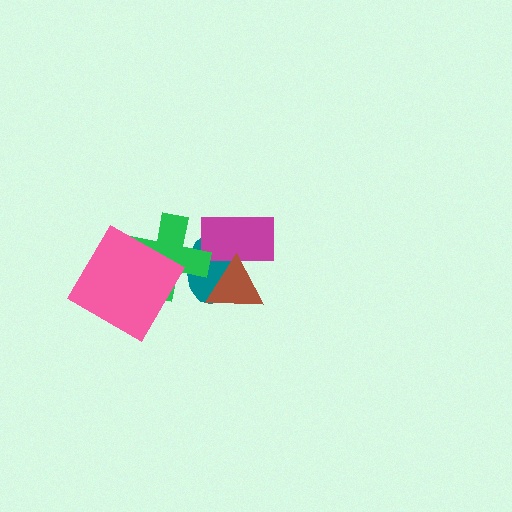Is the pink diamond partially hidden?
No, no other shape covers it.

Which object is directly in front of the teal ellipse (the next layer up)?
The magenta rectangle is directly in front of the teal ellipse.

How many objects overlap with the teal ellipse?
3 objects overlap with the teal ellipse.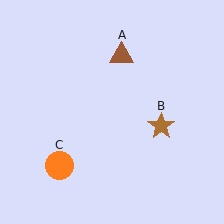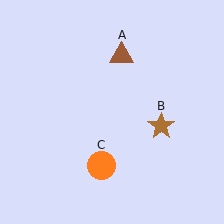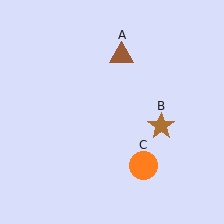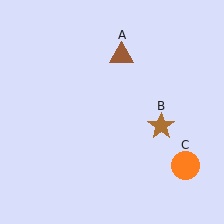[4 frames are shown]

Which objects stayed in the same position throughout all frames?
Brown triangle (object A) and brown star (object B) remained stationary.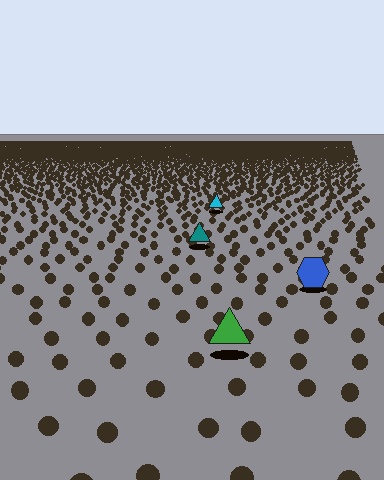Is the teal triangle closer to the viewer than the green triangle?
No. The green triangle is closer — you can tell from the texture gradient: the ground texture is coarser near it.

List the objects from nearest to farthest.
From nearest to farthest: the green triangle, the blue hexagon, the teal triangle, the cyan triangle.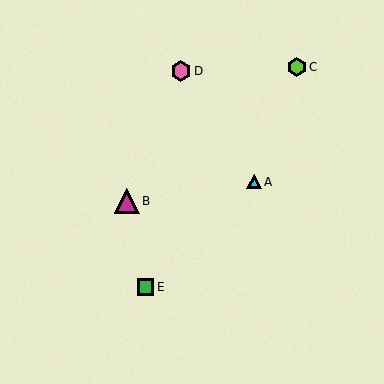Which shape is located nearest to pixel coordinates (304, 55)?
The lime hexagon (labeled C) at (297, 67) is nearest to that location.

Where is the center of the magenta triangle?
The center of the magenta triangle is at (127, 201).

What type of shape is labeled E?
Shape E is a green square.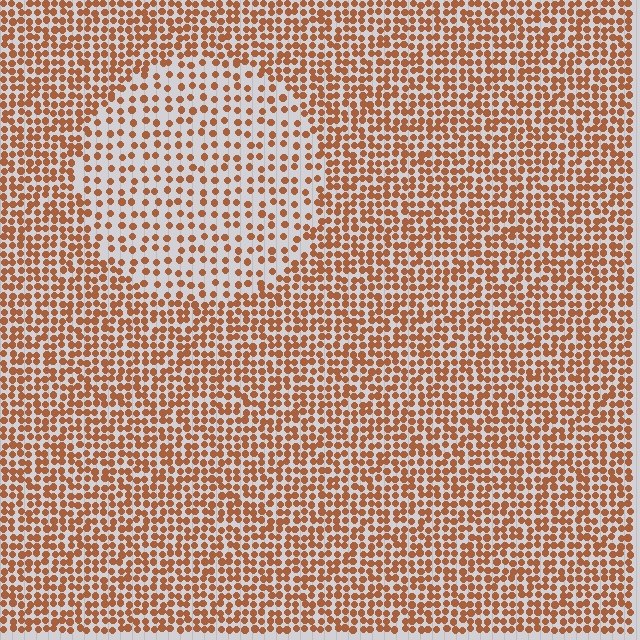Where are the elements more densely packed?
The elements are more densely packed outside the circle boundary.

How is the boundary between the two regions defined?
The boundary is defined by a change in element density (approximately 1.9x ratio). All elements are the same color, size, and shape.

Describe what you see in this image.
The image contains small brown elements arranged at two different densities. A circle-shaped region is visible where the elements are less densely packed than the surrounding area.